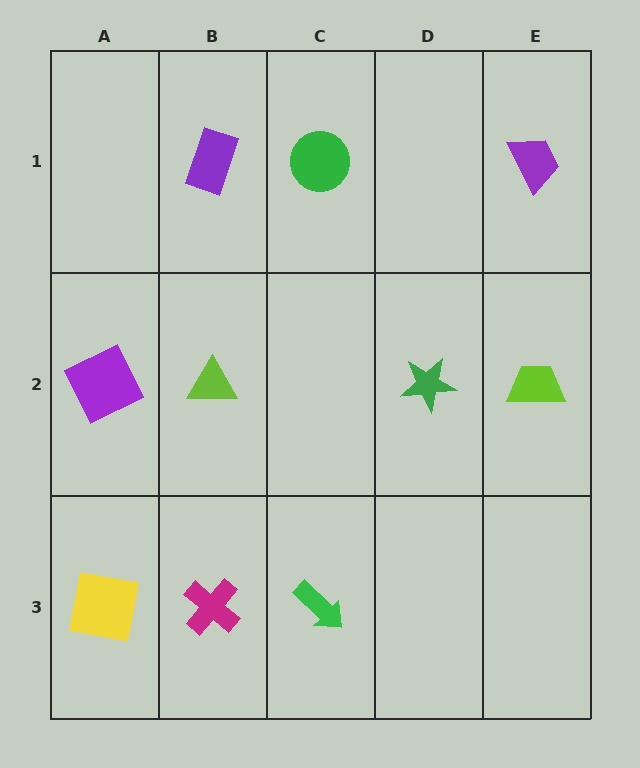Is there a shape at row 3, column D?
No, that cell is empty.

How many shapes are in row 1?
3 shapes.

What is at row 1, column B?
A purple rectangle.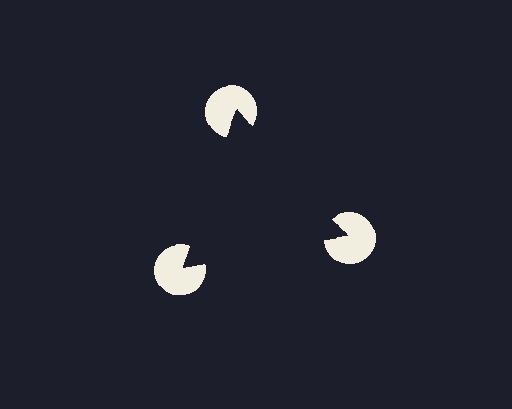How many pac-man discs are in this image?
There are 3 — one at each vertex of the illusory triangle.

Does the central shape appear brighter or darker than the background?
It typically appears slightly darker than the background, even though no actual brightness change is drawn.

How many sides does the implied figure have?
3 sides.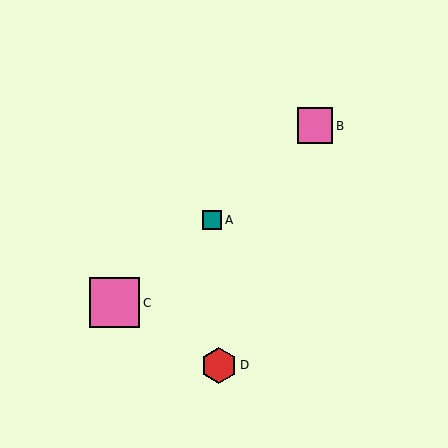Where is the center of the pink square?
The center of the pink square is at (315, 126).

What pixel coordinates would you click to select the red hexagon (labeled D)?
Click at (219, 365) to select the red hexagon D.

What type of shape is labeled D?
Shape D is a red hexagon.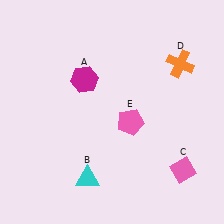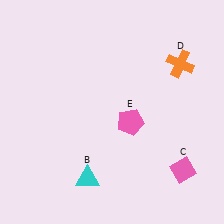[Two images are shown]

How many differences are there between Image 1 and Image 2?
There is 1 difference between the two images.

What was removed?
The magenta hexagon (A) was removed in Image 2.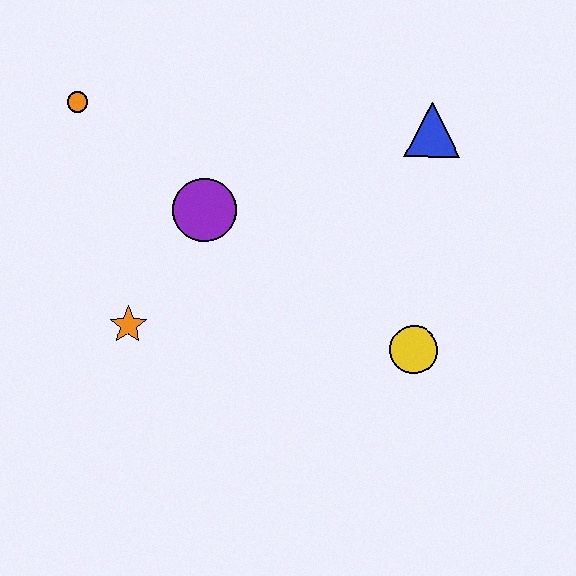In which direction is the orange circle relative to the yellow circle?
The orange circle is to the left of the yellow circle.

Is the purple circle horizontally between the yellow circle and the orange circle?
Yes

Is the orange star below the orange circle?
Yes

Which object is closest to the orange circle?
The purple circle is closest to the orange circle.